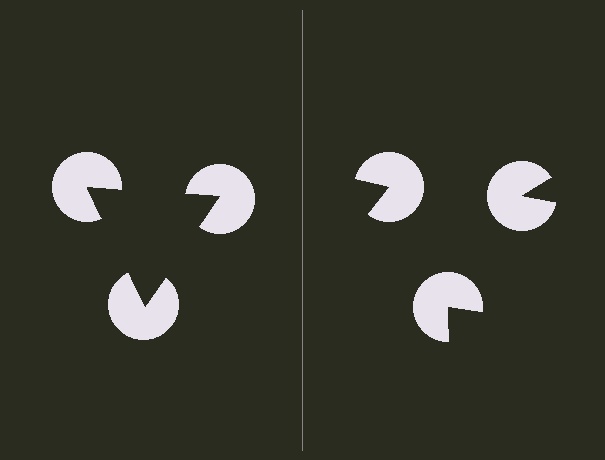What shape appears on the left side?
An illusory triangle.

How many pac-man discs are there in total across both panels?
6 — 3 on each side.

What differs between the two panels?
The pac-man discs are positioned identically on both sides; only the wedge orientations differ. On the left they align to a triangle; on the right they are misaligned.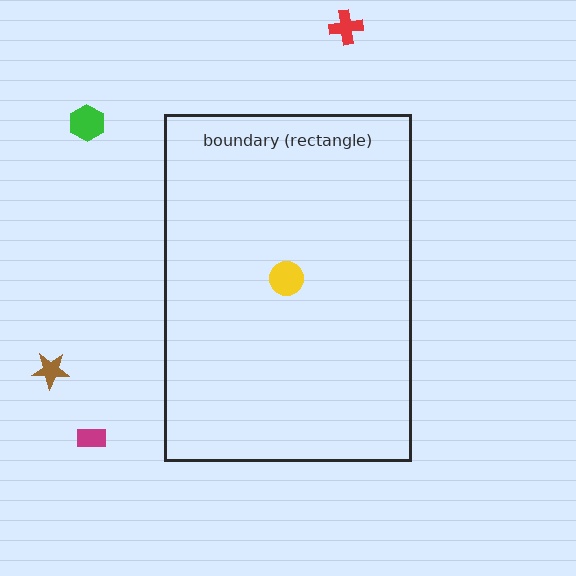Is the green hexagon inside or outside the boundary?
Outside.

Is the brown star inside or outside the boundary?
Outside.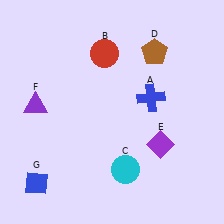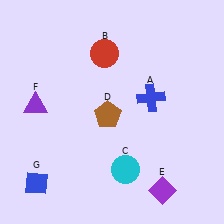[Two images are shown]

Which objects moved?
The objects that moved are: the brown pentagon (D), the purple diamond (E).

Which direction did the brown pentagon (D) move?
The brown pentagon (D) moved down.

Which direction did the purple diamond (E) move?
The purple diamond (E) moved down.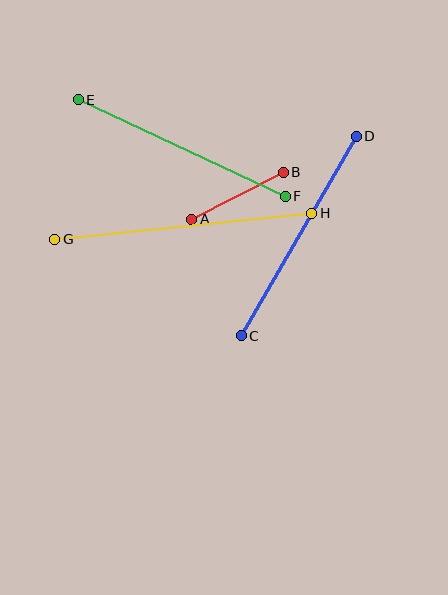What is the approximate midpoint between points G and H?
The midpoint is at approximately (183, 226) pixels.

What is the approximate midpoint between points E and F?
The midpoint is at approximately (182, 148) pixels.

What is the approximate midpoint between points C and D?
The midpoint is at approximately (299, 236) pixels.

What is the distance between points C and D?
The distance is approximately 230 pixels.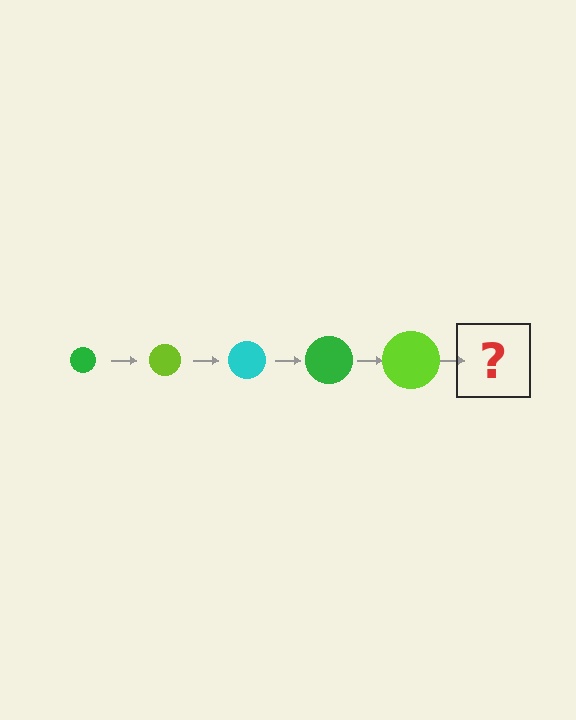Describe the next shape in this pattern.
It should be a cyan circle, larger than the previous one.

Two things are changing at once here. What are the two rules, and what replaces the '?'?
The two rules are that the circle grows larger each step and the color cycles through green, lime, and cyan. The '?' should be a cyan circle, larger than the previous one.